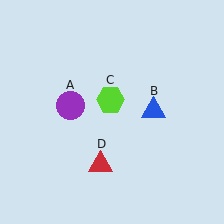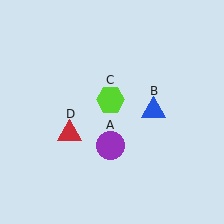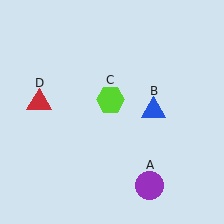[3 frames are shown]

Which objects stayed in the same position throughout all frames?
Blue triangle (object B) and lime hexagon (object C) remained stationary.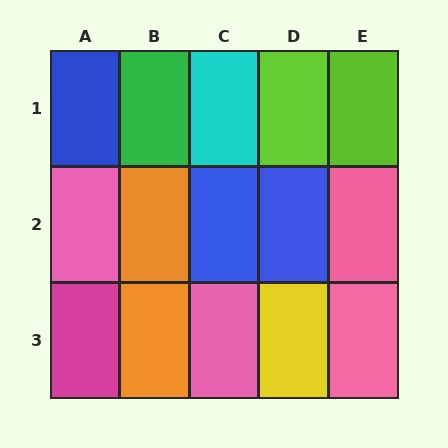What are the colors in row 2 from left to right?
Pink, orange, blue, blue, pink.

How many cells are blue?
3 cells are blue.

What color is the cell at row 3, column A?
Magenta.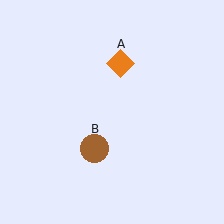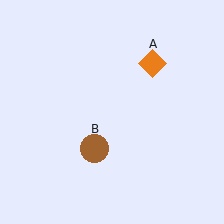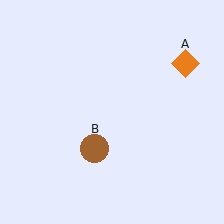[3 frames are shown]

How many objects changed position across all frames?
1 object changed position: orange diamond (object A).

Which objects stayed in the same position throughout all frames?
Brown circle (object B) remained stationary.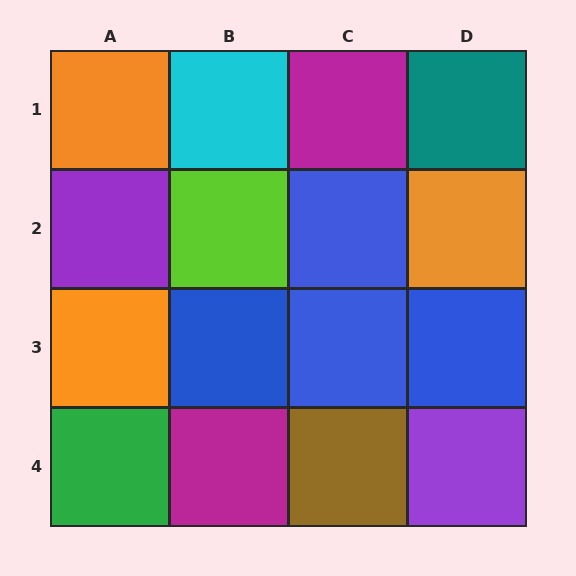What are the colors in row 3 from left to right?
Orange, blue, blue, blue.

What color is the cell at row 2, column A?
Purple.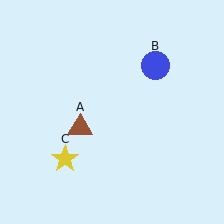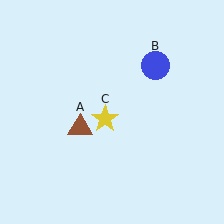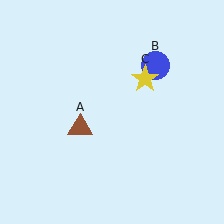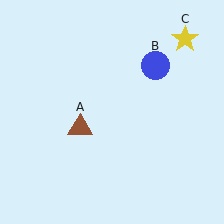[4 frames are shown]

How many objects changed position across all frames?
1 object changed position: yellow star (object C).